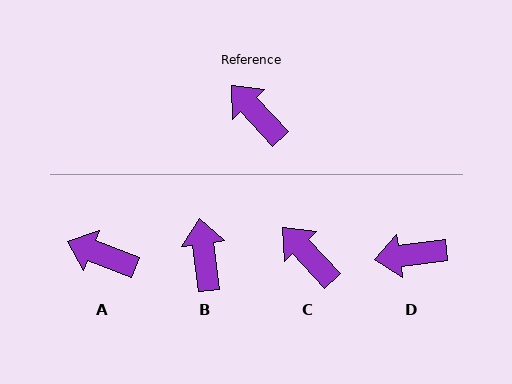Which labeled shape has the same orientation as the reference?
C.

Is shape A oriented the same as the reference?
No, it is off by about 26 degrees.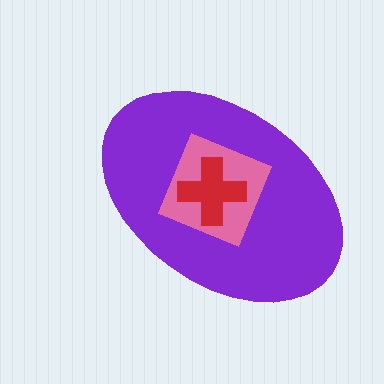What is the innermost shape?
The red cross.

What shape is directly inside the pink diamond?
The red cross.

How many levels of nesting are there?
3.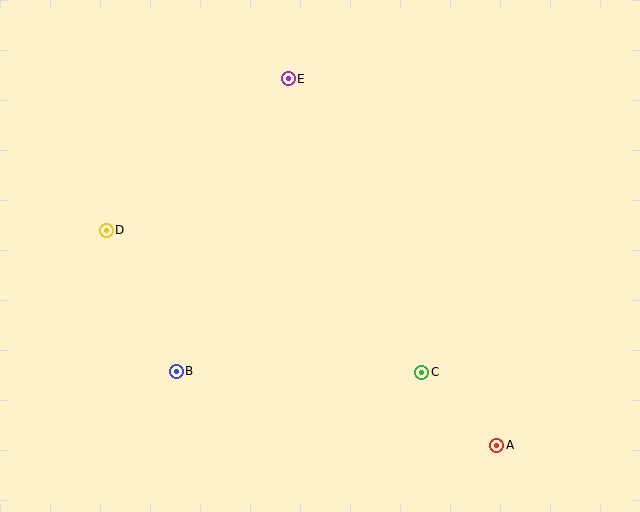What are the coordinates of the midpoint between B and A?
The midpoint between B and A is at (336, 408).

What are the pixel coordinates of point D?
Point D is at (106, 230).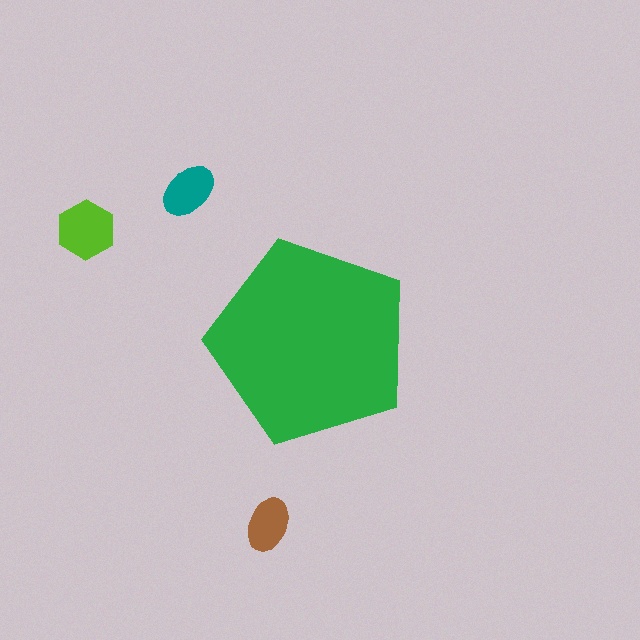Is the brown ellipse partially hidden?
No, the brown ellipse is fully visible.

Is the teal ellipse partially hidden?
No, the teal ellipse is fully visible.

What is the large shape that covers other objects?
A green pentagon.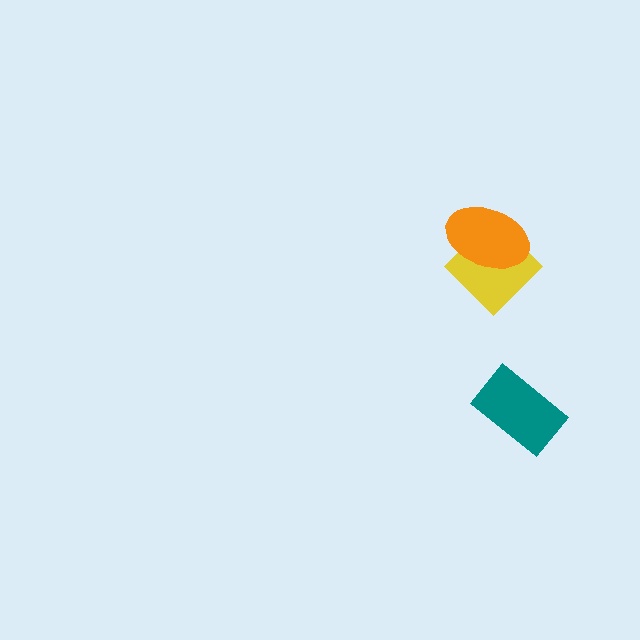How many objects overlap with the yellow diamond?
1 object overlaps with the yellow diamond.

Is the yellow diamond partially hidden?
Yes, it is partially covered by another shape.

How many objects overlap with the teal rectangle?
0 objects overlap with the teal rectangle.